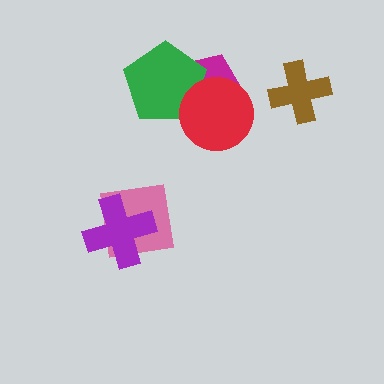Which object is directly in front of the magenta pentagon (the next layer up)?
The green pentagon is directly in front of the magenta pentagon.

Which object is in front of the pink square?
The purple cross is in front of the pink square.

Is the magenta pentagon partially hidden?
Yes, it is partially covered by another shape.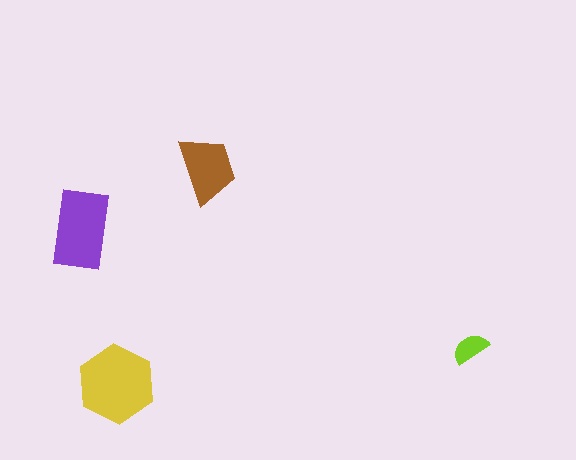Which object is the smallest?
The lime semicircle.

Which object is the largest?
The yellow hexagon.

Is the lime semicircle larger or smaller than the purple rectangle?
Smaller.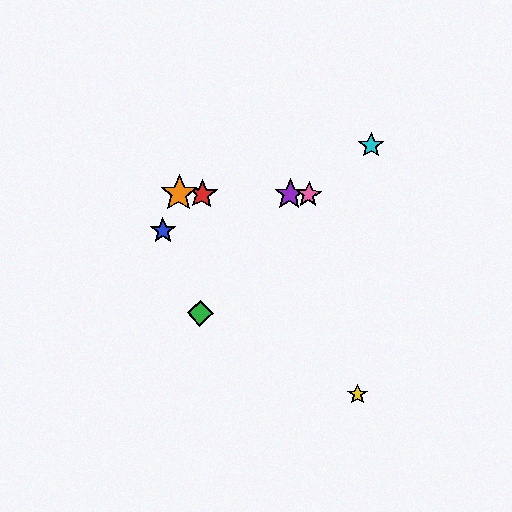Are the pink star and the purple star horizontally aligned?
Yes, both are at y≈195.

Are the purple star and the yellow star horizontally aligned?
No, the purple star is at y≈195 and the yellow star is at y≈394.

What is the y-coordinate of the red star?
The red star is at y≈194.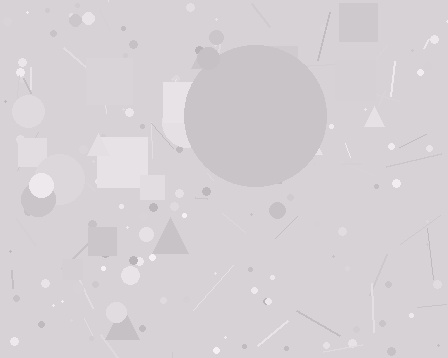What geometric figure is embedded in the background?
A circle is embedded in the background.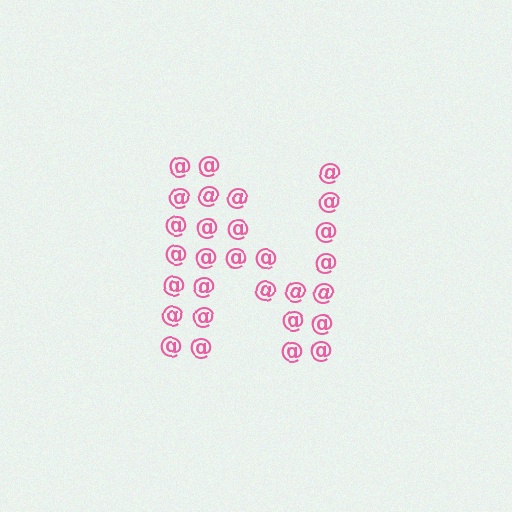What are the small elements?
The small elements are at signs.